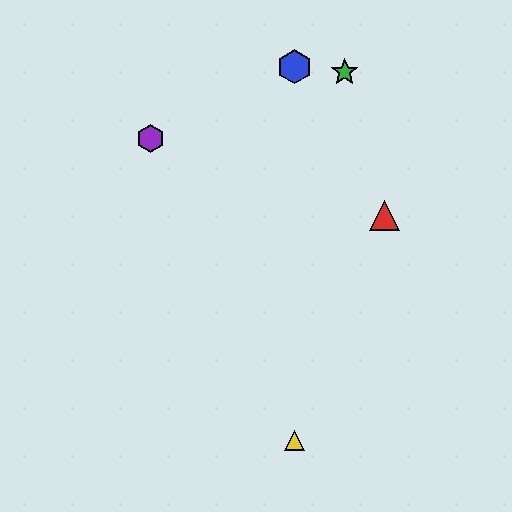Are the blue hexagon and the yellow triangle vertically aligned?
Yes, both are at x≈294.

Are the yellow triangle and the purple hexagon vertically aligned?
No, the yellow triangle is at x≈294 and the purple hexagon is at x≈151.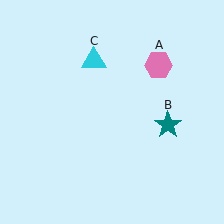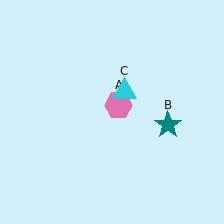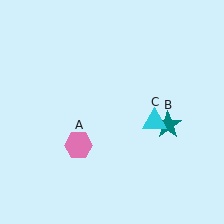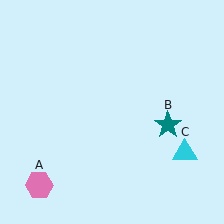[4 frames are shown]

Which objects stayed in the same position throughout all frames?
Teal star (object B) remained stationary.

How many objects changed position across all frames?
2 objects changed position: pink hexagon (object A), cyan triangle (object C).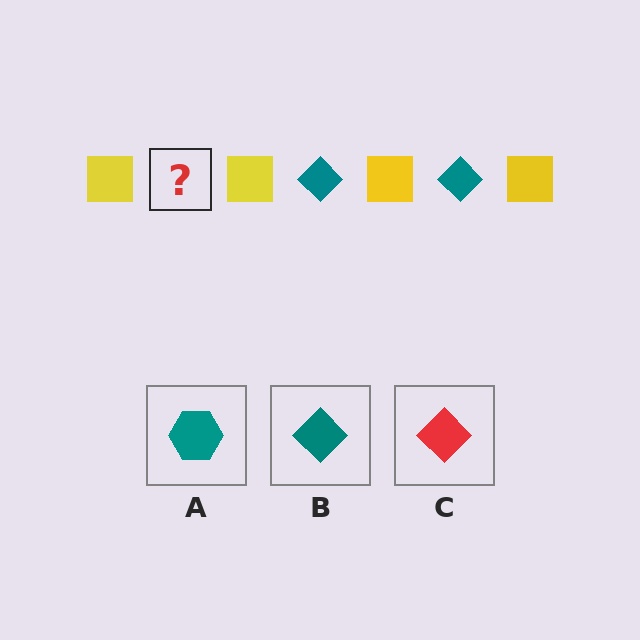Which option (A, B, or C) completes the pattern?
B.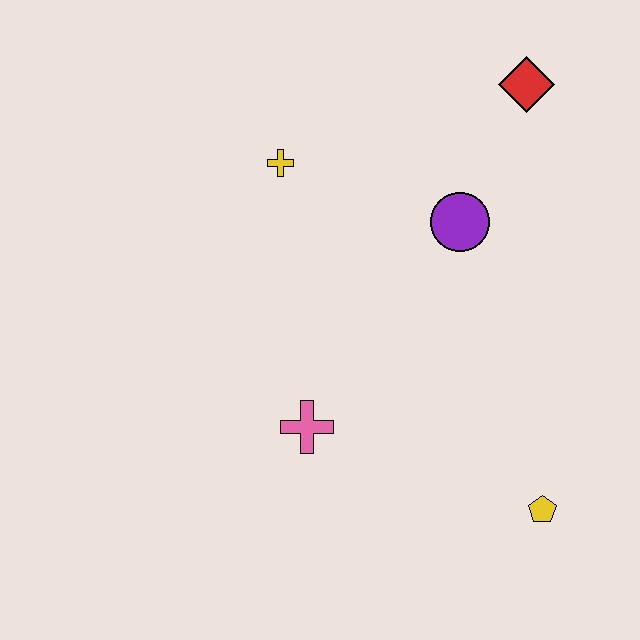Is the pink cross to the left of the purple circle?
Yes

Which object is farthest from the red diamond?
The yellow pentagon is farthest from the red diamond.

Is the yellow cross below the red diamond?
Yes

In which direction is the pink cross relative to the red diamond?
The pink cross is below the red diamond.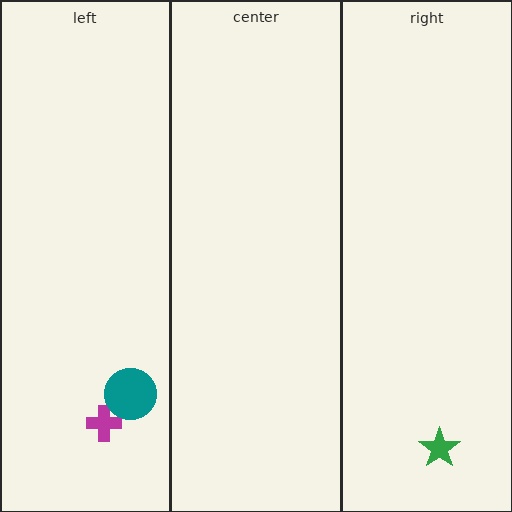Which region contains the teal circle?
The left region.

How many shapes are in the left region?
2.